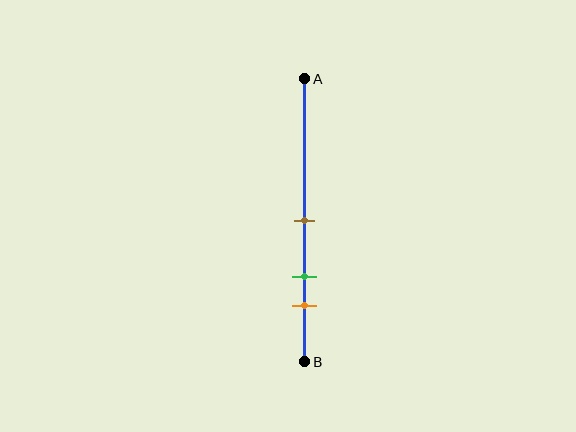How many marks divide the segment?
There are 3 marks dividing the segment.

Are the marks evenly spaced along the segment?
Yes, the marks are approximately evenly spaced.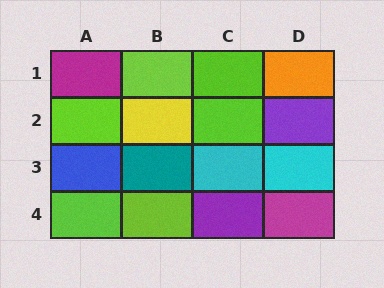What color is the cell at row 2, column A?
Lime.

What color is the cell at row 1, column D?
Orange.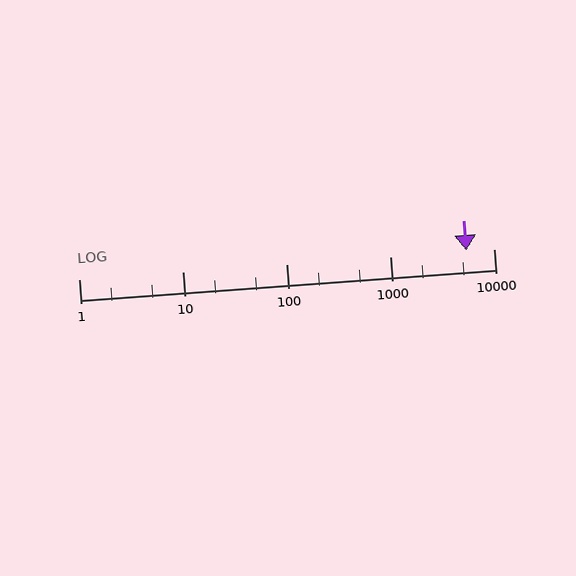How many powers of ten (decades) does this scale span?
The scale spans 4 decades, from 1 to 10000.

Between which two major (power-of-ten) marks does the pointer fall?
The pointer is between 1000 and 10000.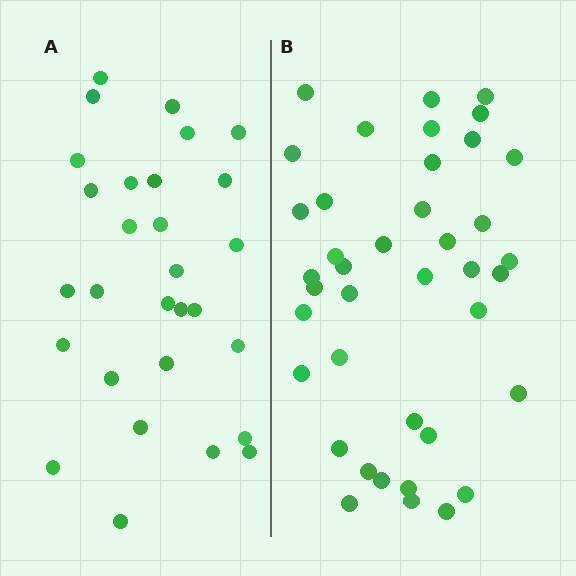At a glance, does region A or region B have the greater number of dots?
Region B (the right region) has more dots.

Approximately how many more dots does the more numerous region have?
Region B has roughly 12 or so more dots than region A.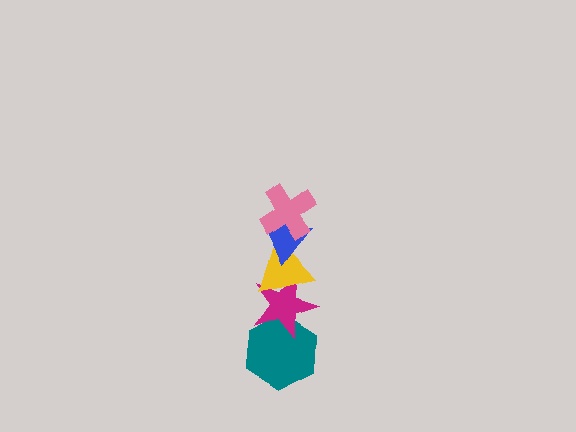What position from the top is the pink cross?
The pink cross is 1st from the top.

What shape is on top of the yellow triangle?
The blue triangle is on top of the yellow triangle.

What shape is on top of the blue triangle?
The pink cross is on top of the blue triangle.